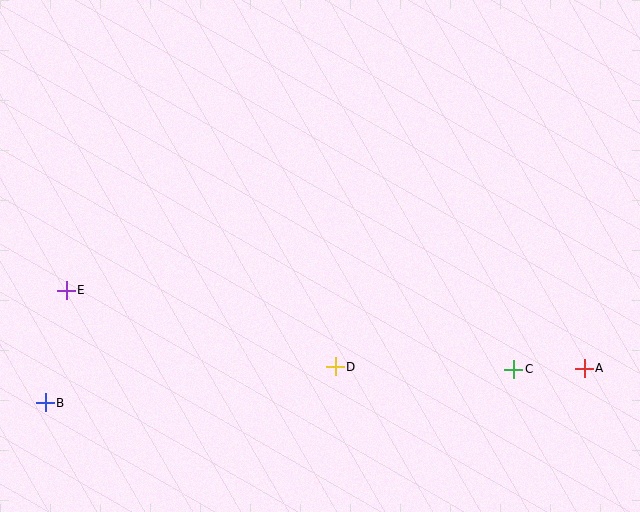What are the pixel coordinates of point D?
Point D is at (335, 367).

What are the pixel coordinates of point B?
Point B is at (45, 403).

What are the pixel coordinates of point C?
Point C is at (514, 369).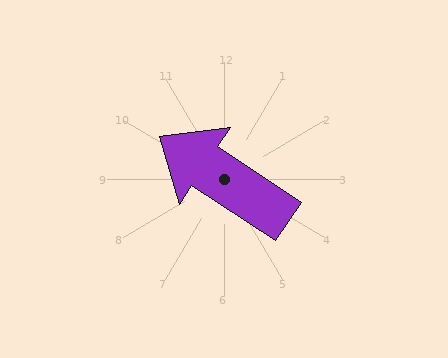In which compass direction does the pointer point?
Northwest.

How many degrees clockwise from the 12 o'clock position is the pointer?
Approximately 304 degrees.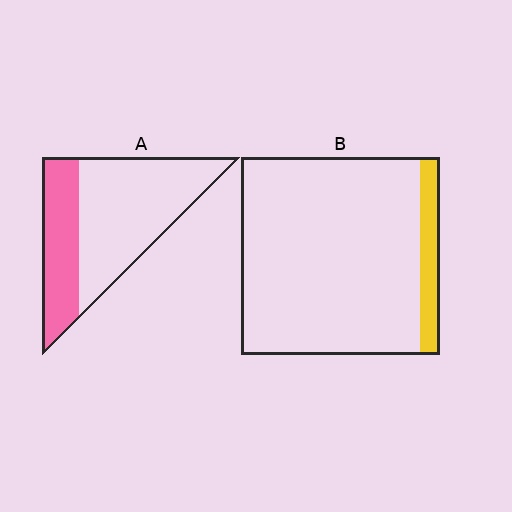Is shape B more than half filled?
No.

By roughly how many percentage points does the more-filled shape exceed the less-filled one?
By roughly 25 percentage points (A over B).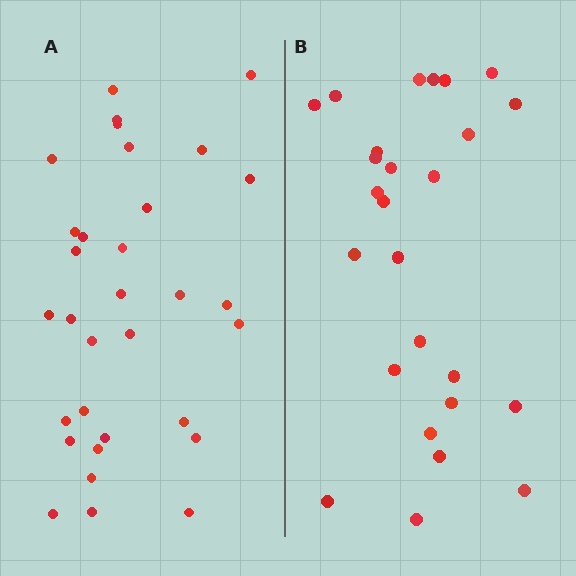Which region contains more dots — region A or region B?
Region A (the left region) has more dots.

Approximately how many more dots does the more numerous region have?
Region A has about 6 more dots than region B.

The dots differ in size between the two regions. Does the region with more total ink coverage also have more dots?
No. Region B has more total ink coverage because its dots are larger, but region A actually contains more individual dots. Total area can be misleading — the number of items is what matters here.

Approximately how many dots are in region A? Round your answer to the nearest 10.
About 30 dots. (The exact count is 32, which rounds to 30.)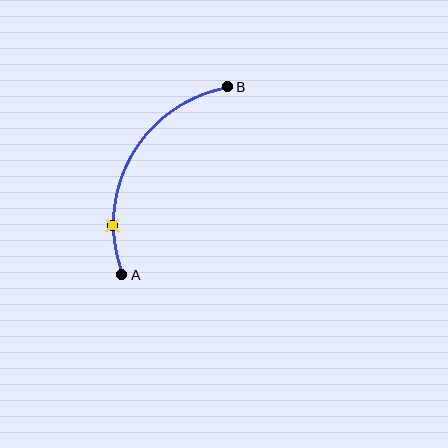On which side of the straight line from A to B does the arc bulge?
The arc bulges to the left of the straight line connecting A and B.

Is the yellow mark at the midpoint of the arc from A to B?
No. The yellow mark lies on the arc but is closer to endpoint A. The arc midpoint would be at the point on the curve equidistant along the arc from both A and B.